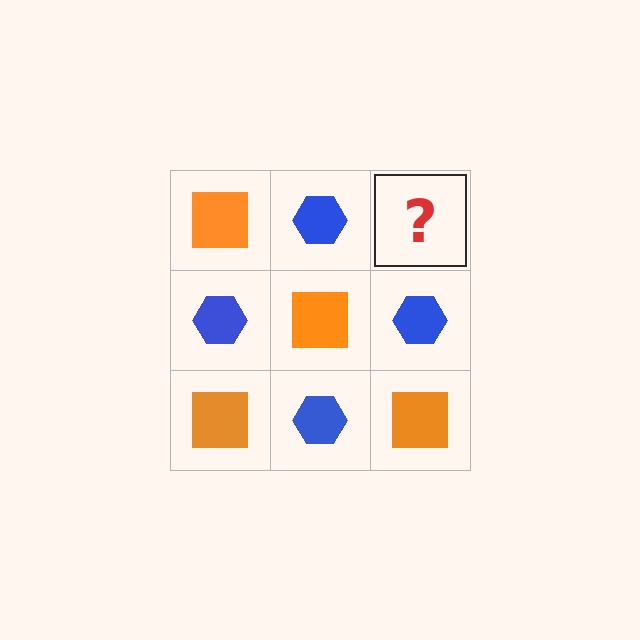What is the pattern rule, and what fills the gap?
The rule is that it alternates orange square and blue hexagon in a checkerboard pattern. The gap should be filled with an orange square.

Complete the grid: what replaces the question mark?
The question mark should be replaced with an orange square.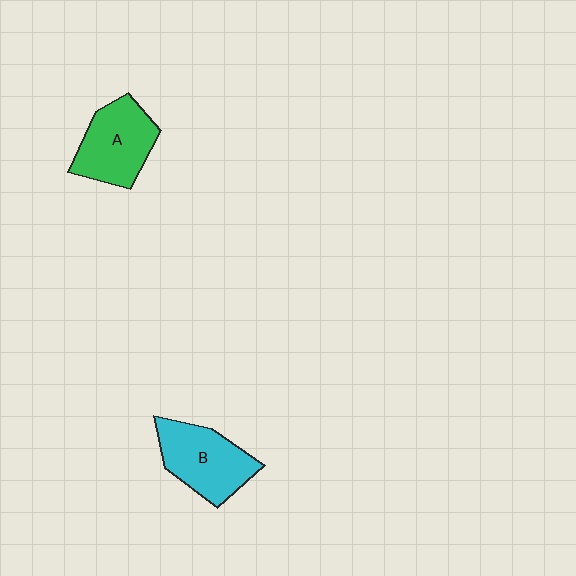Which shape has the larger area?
Shape B (cyan).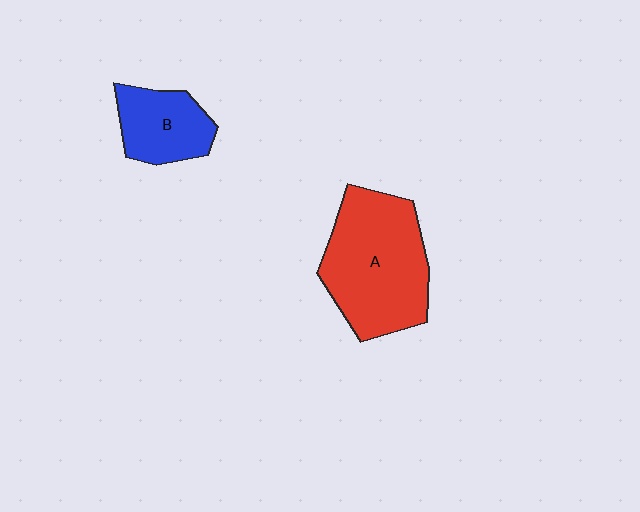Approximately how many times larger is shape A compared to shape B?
Approximately 2.1 times.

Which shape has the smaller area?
Shape B (blue).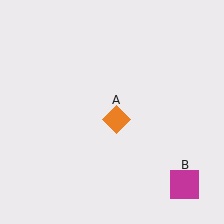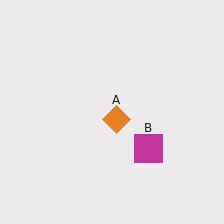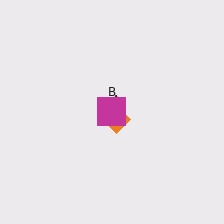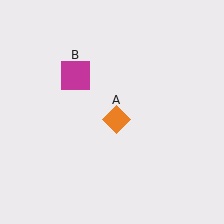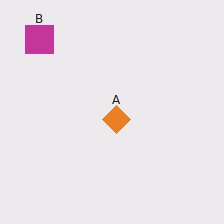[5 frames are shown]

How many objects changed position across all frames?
1 object changed position: magenta square (object B).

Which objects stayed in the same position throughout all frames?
Orange diamond (object A) remained stationary.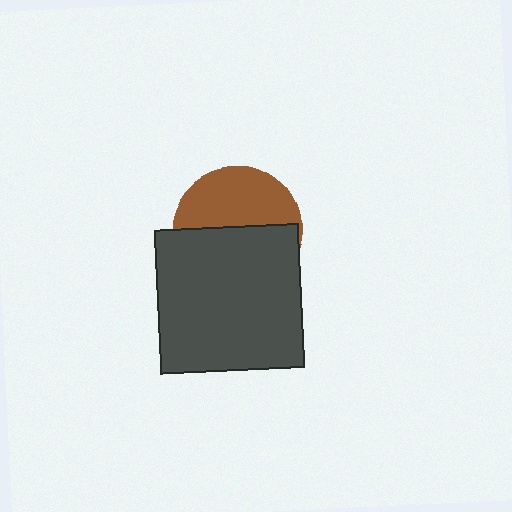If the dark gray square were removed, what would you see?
You would see the complete brown circle.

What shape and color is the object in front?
The object in front is a dark gray square.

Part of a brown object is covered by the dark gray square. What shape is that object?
It is a circle.